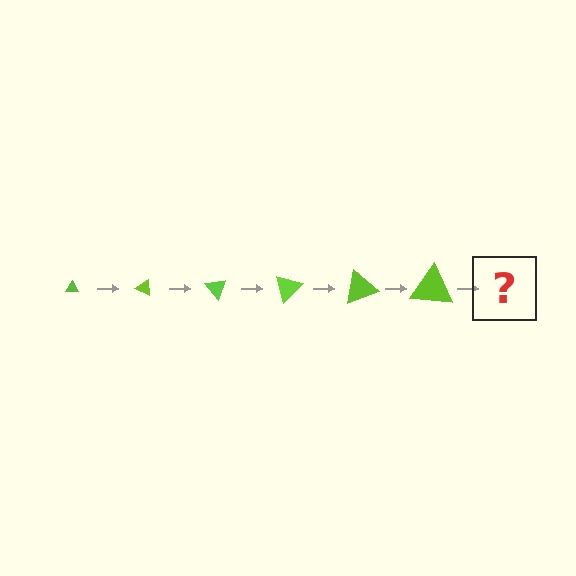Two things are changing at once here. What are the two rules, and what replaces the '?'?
The two rules are that the triangle grows larger each step and it rotates 25 degrees each step. The '?' should be a triangle, larger than the previous one and rotated 150 degrees from the start.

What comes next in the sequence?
The next element should be a triangle, larger than the previous one and rotated 150 degrees from the start.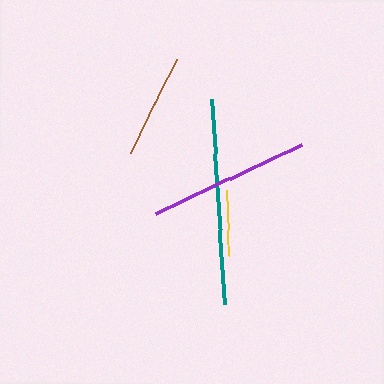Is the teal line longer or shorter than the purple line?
The teal line is longer than the purple line.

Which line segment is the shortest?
The yellow line is the shortest at approximately 65 pixels.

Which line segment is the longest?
The teal line is the longest at approximately 205 pixels.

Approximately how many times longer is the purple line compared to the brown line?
The purple line is approximately 1.5 times the length of the brown line.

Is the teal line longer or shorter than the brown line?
The teal line is longer than the brown line.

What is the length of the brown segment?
The brown segment is approximately 105 pixels long.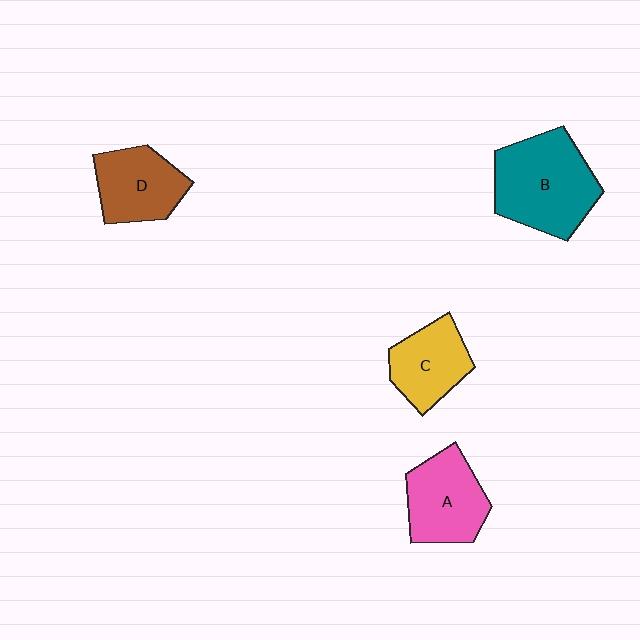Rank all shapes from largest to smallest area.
From largest to smallest: B (teal), A (pink), D (brown), C (yellow).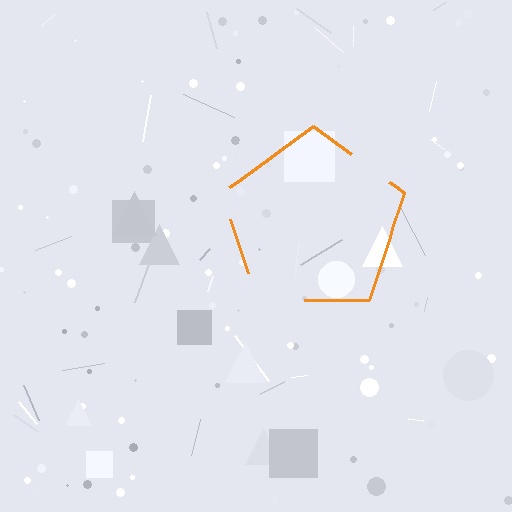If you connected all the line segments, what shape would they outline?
They would outline a pentagon.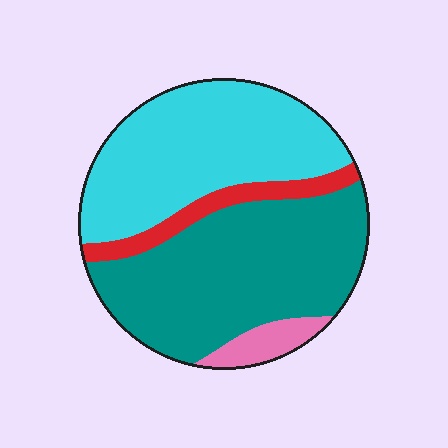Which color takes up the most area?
Teal, at roughly 45%.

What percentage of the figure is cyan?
Cyan covers roughly 40% of the figure.